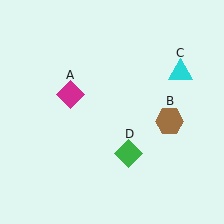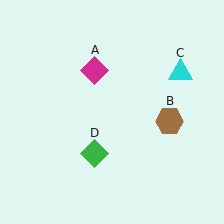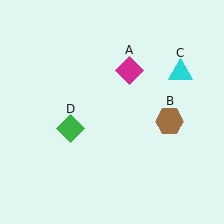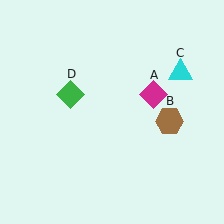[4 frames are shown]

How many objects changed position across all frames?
2 objects changed position: magenta diamond (object A), green diamond (object D).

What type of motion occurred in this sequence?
The magenta diamond (object A), green diamond (object D) rotated clockwise around the center of the scene.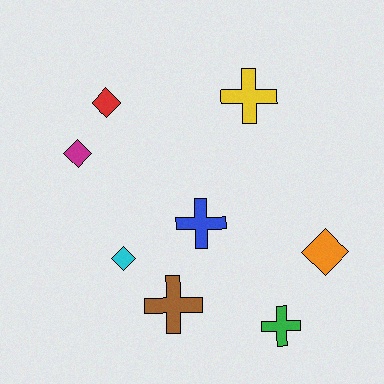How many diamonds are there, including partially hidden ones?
There are 4 diamonds.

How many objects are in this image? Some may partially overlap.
There are 8 objects.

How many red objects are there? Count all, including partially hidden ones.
There is 1 red object.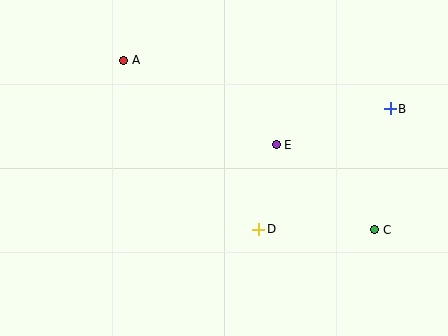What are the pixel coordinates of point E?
Point E is at (276, 145).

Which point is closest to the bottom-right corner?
Point C is closest to the bottom-right corner.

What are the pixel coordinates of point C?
Point C is at (375, 230).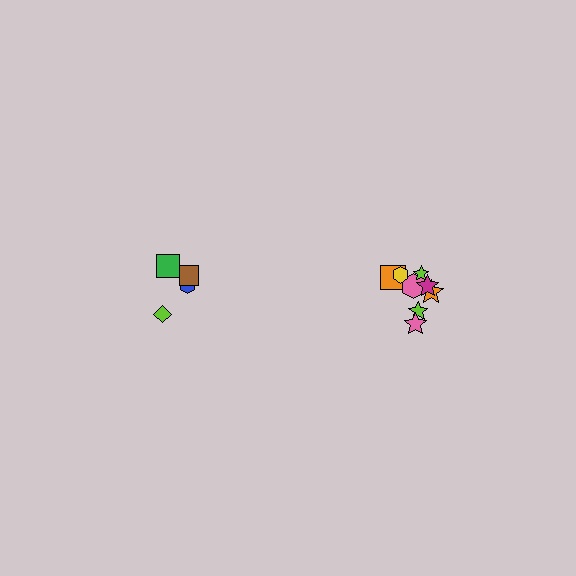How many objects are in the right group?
There are 8 objects.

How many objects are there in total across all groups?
There are 12 objects.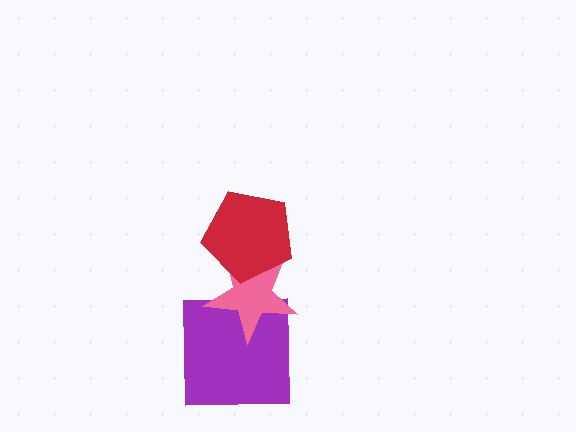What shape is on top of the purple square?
The pink star is on top of the purple square.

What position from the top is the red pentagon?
The red pentagon is 1st from the top.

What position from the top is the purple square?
The purple square is 3rd from the top.